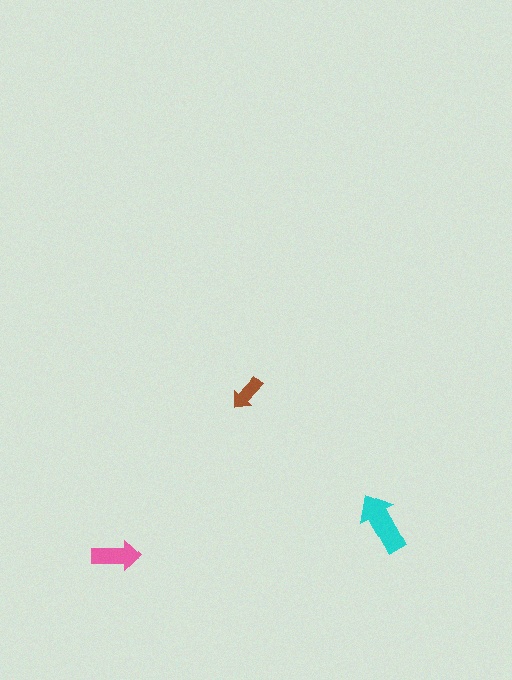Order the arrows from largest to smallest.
the cyan one, the pink one, the brown one.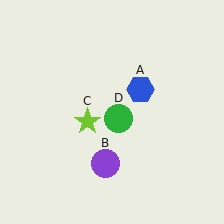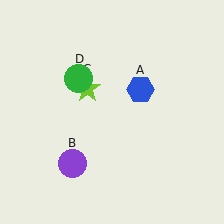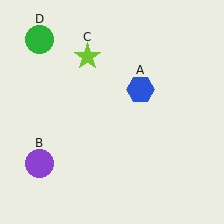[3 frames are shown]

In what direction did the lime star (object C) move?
The lime star (object C) moved up.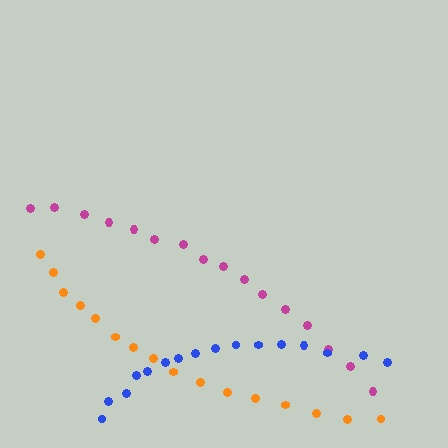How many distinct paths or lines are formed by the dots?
There are 3 distinct paths.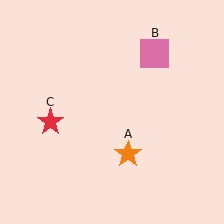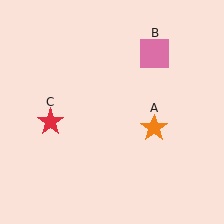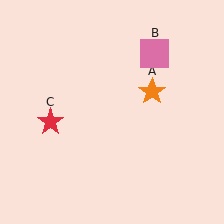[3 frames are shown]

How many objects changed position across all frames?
1 object changed position: orange star (object A).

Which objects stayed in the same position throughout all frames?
Pink square (object B) and red star (object C) remained stationary.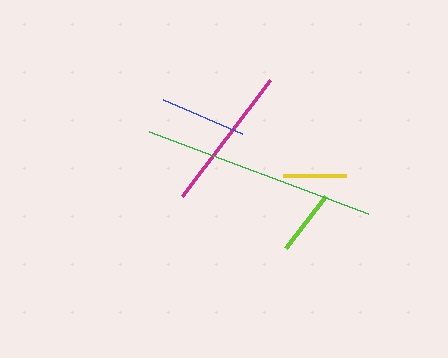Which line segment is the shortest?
The yellow line is the shortest at approximately 63 pixels.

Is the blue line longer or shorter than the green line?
The green line is longer than the blue line.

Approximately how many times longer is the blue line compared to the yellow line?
The blue line is approximately 1.4 times the length of the yellow line.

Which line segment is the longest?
The green line is the longest at approximately 234 pixels.